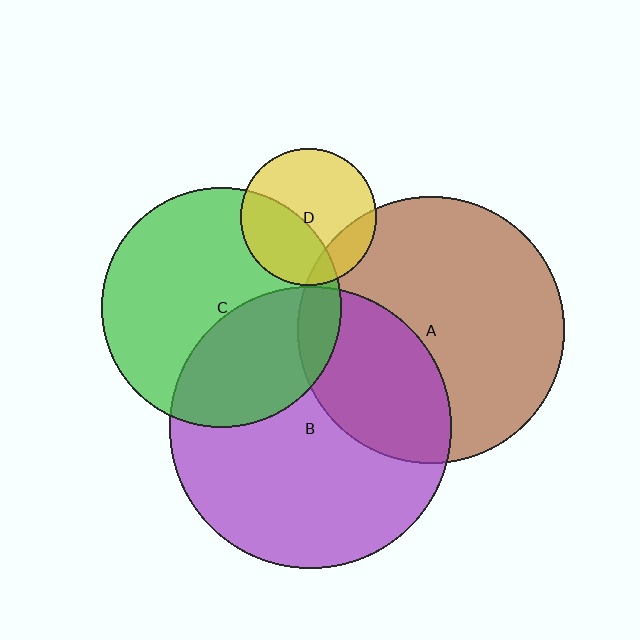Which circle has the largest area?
Circle B (purple).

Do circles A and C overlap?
Yes.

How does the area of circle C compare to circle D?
Approximately 3.1 times.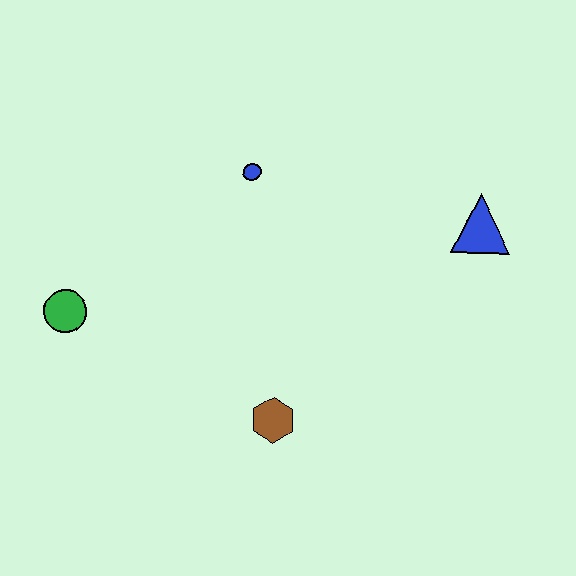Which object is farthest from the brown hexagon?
The blue triangle is farthest from the brown hexagon.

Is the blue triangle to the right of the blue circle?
Yes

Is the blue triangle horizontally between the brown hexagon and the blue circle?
No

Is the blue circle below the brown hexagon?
No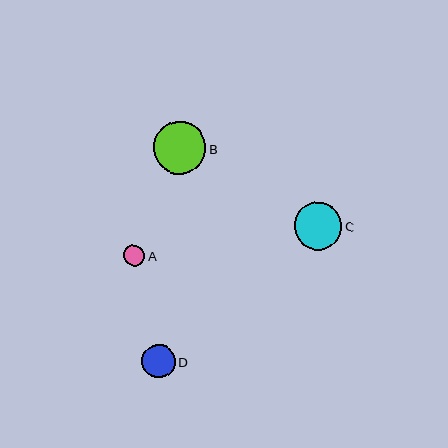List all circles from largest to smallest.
From largest to smallest: B, C, D, A.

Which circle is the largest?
Circle B is the largest with a size of approximately 53 pixels.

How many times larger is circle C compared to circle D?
Circle C is approximately 1.4 times the size of circle D.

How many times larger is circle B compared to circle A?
Circle B is approximately 2.5 times the size of circle A.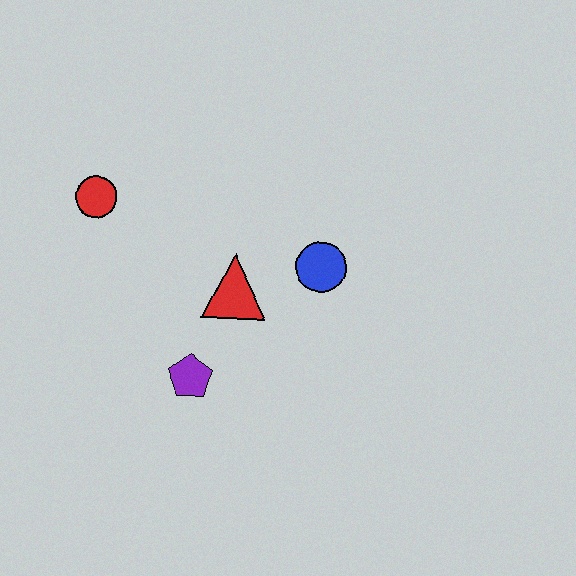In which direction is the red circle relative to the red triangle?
The red circle is to the left of the red triangle.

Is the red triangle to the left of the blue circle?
Yes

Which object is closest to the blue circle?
The red triangle is closest to the blue circle.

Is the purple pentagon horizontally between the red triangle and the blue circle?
No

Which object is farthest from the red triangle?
The red circle is farthest from the red triangle.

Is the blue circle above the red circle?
No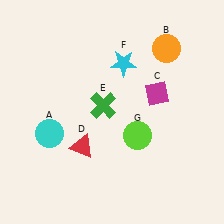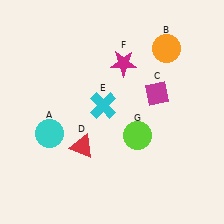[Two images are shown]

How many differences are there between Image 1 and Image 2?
There are 2 differences between the two images.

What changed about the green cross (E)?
In Image 1, E is green. In Image 2, it changed to cyan.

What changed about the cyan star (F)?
In Image 1, F is cyan. In Image 2, it changed to magenta.